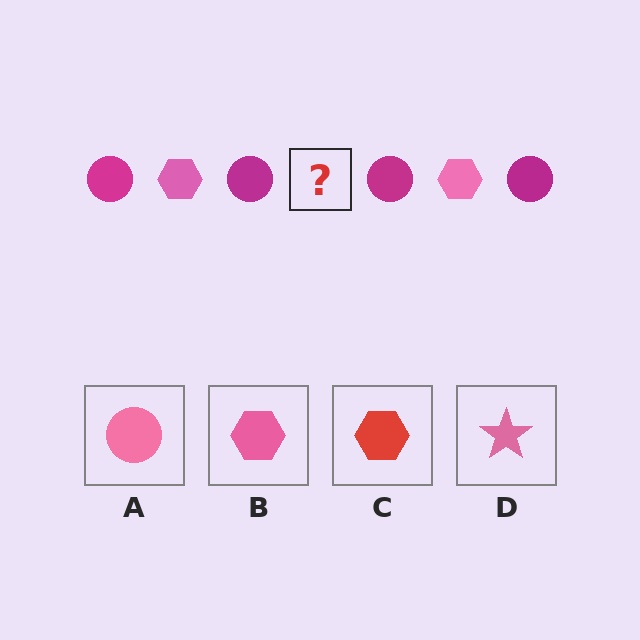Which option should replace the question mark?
Option B.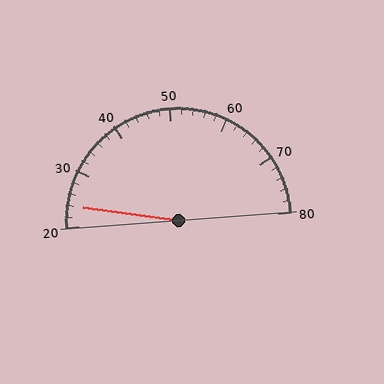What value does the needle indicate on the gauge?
The needle indicates approximately 24.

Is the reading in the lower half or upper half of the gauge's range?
The reading is in the lower half of the range (20 to 80).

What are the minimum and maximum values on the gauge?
The gauge ranges from 20 to 80.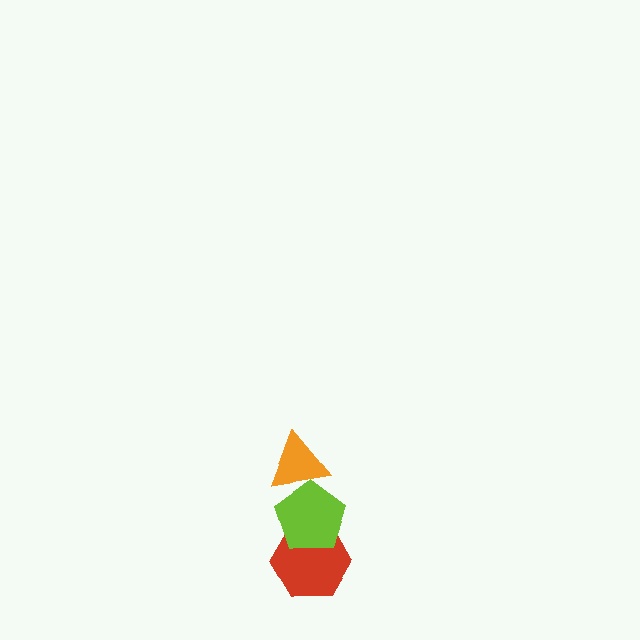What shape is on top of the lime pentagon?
The orange triangle is on top of the lime pentagon.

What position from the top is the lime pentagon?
The lime pentagon is 2nd from the top.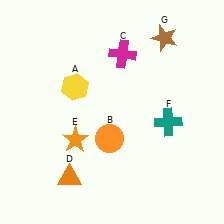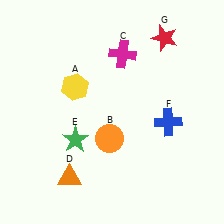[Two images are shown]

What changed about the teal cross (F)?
In Image 1, F is teal. In Image 2, it changed to blue.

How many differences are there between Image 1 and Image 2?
There are 3 differences between the two images.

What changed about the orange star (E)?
In Image 1, E is orange. In Image 2, it changed to green.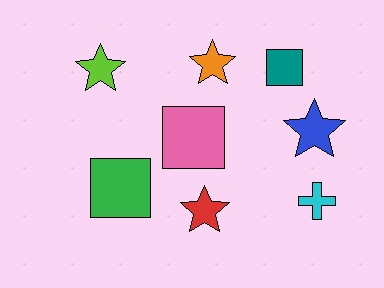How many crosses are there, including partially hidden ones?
There is 1 cross.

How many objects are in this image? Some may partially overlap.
There are 8 objects.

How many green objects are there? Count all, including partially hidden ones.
There is 1 green object.